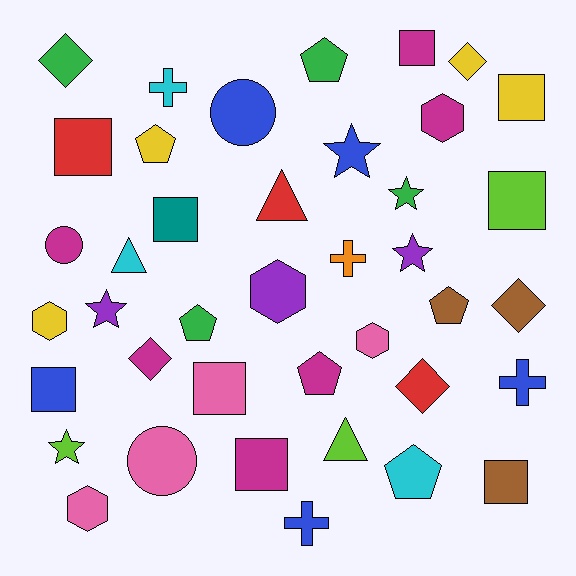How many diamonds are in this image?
There are 5 diamonds.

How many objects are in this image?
There are 40 objects.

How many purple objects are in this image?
There are 3 purple objects.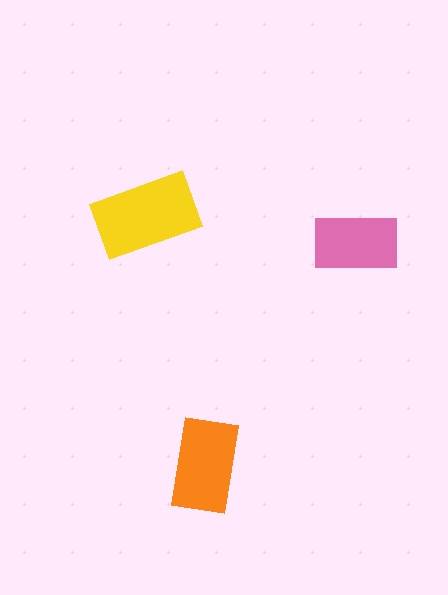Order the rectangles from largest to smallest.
the yellow one, the orange one, the pink one.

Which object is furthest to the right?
The pink rectangle is rightmost.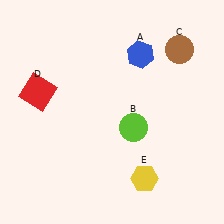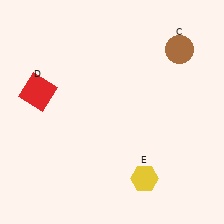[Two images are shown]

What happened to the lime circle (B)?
The lime circle (B) was removed in Image 2. It was in the bottom-right area of Image 1.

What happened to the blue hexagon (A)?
The blue hexagon (A) was removed in Image 2. It was in the top-right area of Image 1.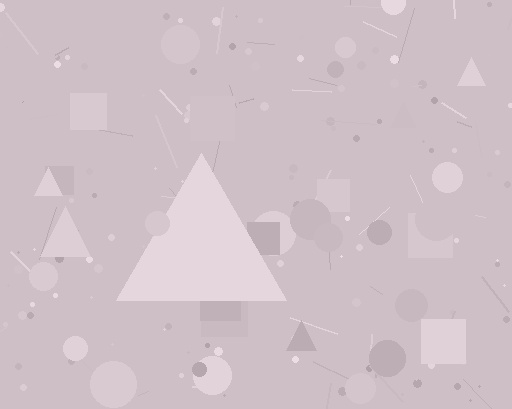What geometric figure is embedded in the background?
A triangle is embedded in the background.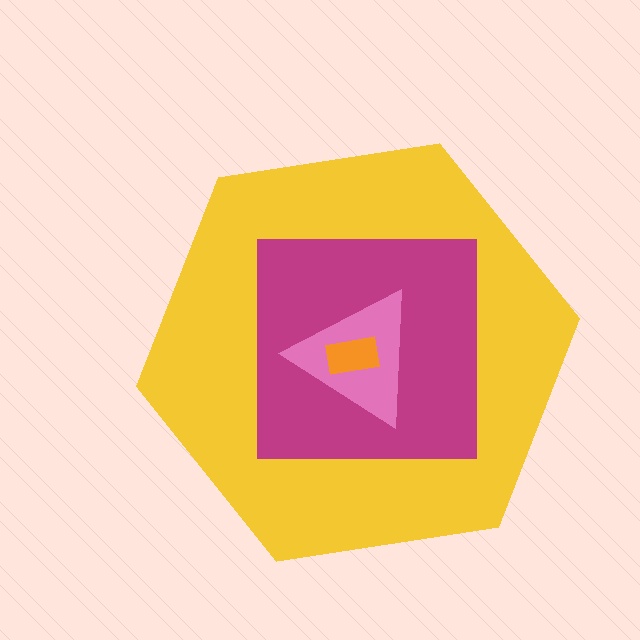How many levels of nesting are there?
4.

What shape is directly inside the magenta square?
The pink triangle.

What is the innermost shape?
The orange rectangle.